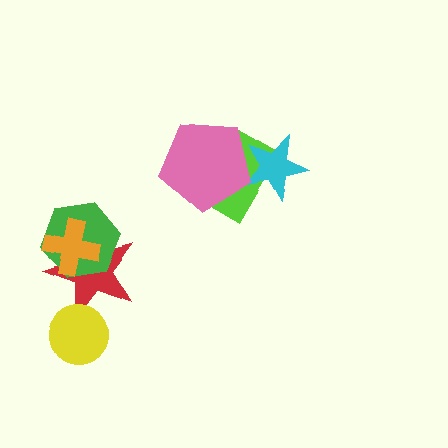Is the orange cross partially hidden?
No, no other shape covers it.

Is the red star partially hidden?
Yes, it is partially covered by another shape.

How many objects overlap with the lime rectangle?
2 objects overlap with the lime rectangle.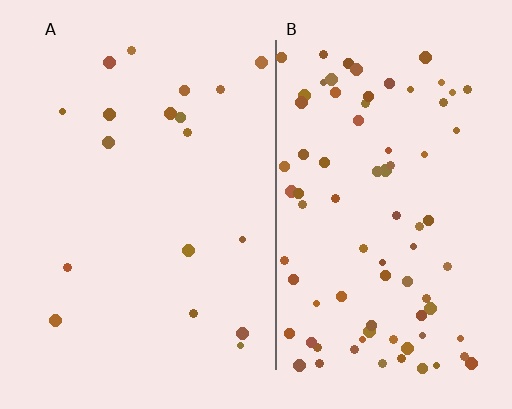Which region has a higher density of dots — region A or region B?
B (the right).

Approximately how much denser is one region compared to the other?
Approximately 4.5× — region B over region A.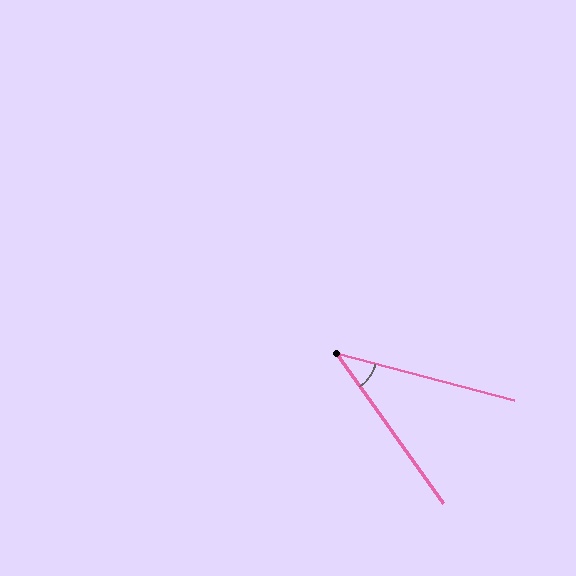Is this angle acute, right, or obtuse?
It is acute.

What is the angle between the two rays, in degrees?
Approximately 40 degrees.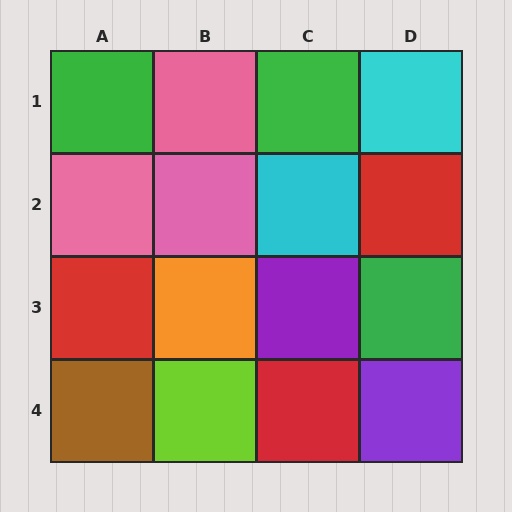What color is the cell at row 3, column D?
Green.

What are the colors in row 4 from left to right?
Brown, lime, red, purple.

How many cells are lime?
1 cell is lime.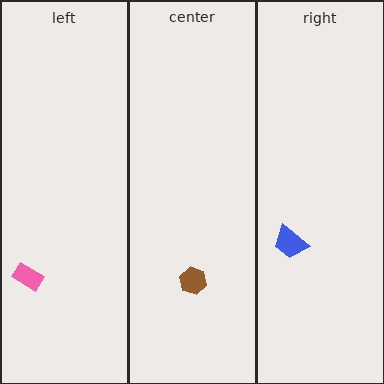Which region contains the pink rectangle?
The left region.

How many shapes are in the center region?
1.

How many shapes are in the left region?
1.